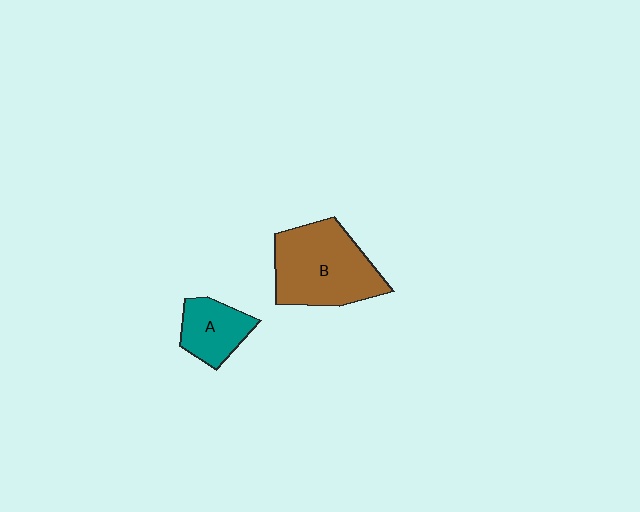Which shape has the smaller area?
Shape A (teal).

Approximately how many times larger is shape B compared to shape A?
Approximately 2.0 times.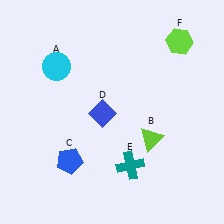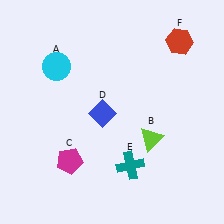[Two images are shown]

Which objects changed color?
C changed from blue to magenta. F changed from lime to red.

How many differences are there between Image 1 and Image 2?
There are 2 differences between the two images.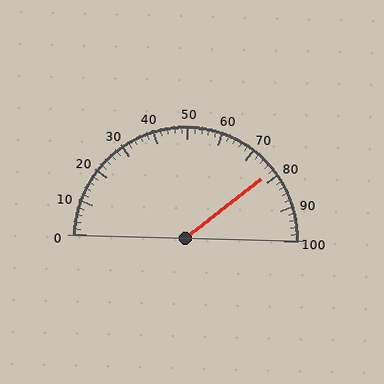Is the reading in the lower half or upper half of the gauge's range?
The reading is in the upper half of the range (0 to 100).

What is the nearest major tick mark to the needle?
The nearest major tick mark is 80.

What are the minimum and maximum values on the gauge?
The gauge ranges from 0 to 100.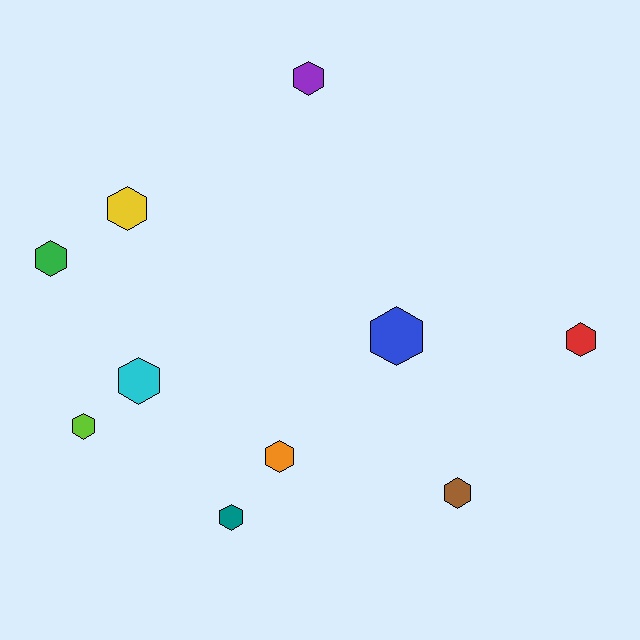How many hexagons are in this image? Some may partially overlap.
There are 10 hexagons.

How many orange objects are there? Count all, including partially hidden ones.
There is 1 orange object.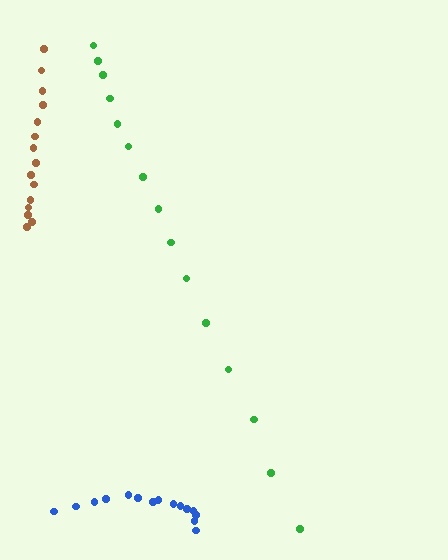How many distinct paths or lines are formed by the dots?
There are 3 distinct paths.